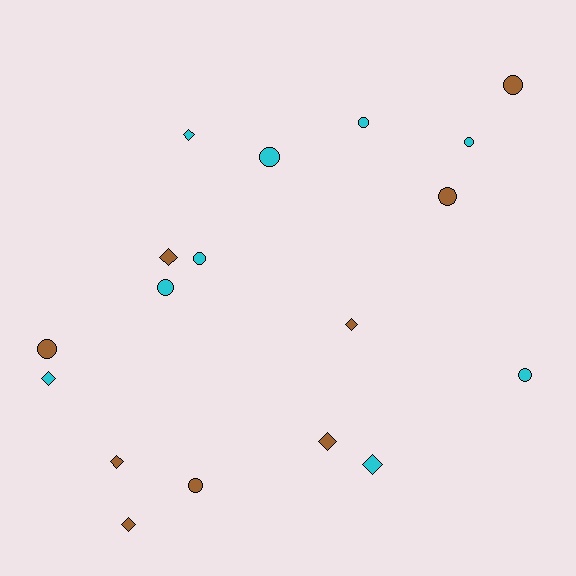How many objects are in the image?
There are 18 objects.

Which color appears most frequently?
Brown, with 9 objects.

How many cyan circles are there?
There are 6 cyan circles.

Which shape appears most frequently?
Circle, with 10 objects.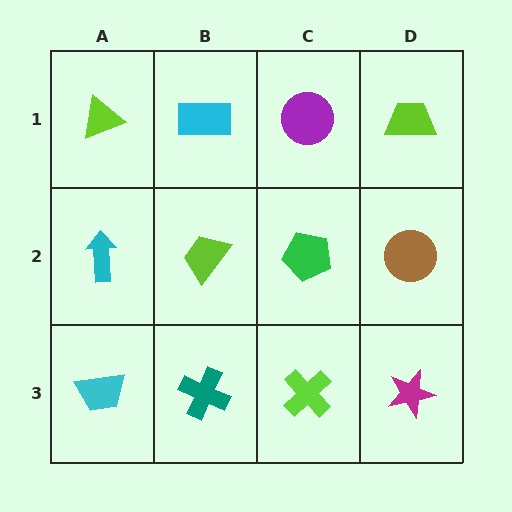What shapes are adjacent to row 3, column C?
A green pentagon (row 2, column C), a teal cross (row 3, column B), a magenta star (row 3, column D).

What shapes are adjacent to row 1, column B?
A lime trapezoid (row 2, column B), a lime triangle (row 1, column A), a purple circle (row 1, column C).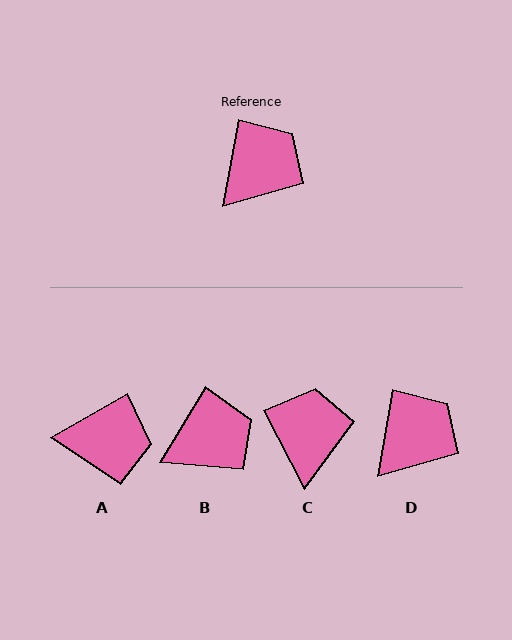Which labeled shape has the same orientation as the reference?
D.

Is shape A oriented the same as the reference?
No, it is off by about 50 degrees.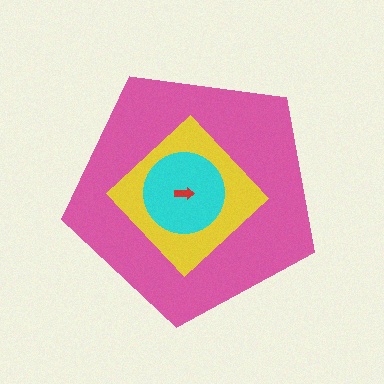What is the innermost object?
The red arrow.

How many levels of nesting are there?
4.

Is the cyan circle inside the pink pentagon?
Yes.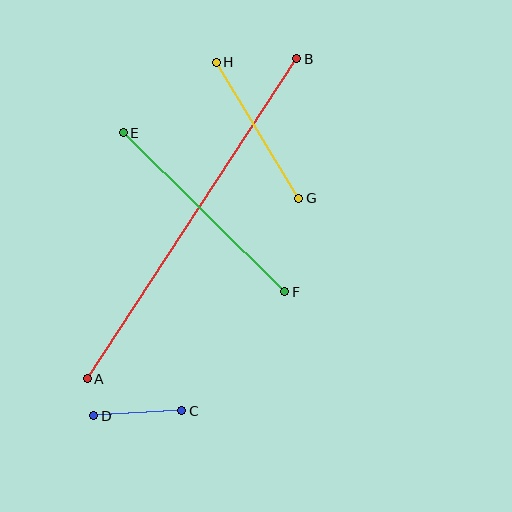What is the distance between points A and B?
The distance is approximately 382 pixels.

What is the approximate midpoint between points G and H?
The midpoint is at approximately (257, 130) pixels.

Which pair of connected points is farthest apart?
Points A and B are farthest apart.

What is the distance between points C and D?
The distance is approximately 88 pixels.